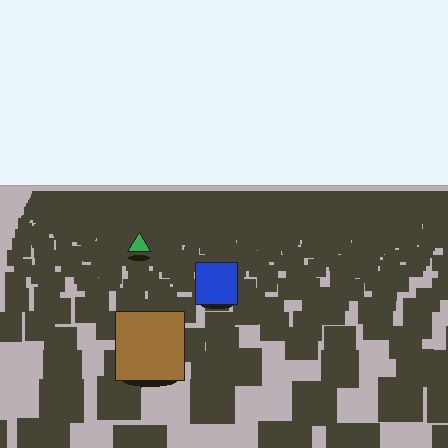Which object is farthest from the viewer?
The green triangle is farthest from the viewer. It appears smaller and the ground texture around it is denser.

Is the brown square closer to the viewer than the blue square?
Yes. The brown square is closer — you can tell from the texture gradient: the ground texture is coarser near it.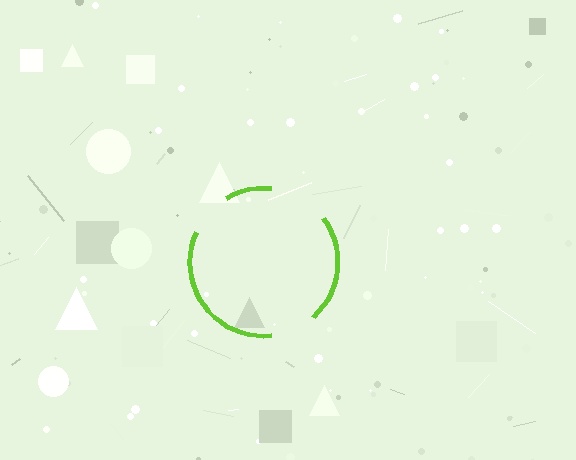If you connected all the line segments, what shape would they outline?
They would outline a circle.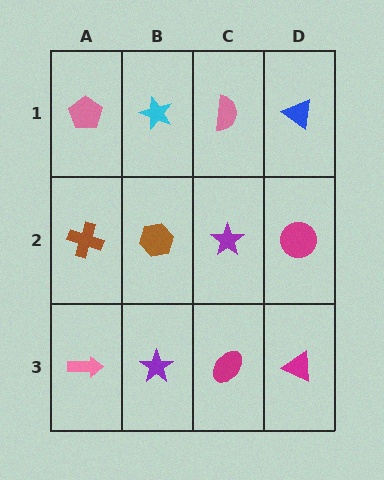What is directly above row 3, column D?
A magenta circle.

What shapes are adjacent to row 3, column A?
A brown cross (row 2, column A), a purple star (row 3, column B).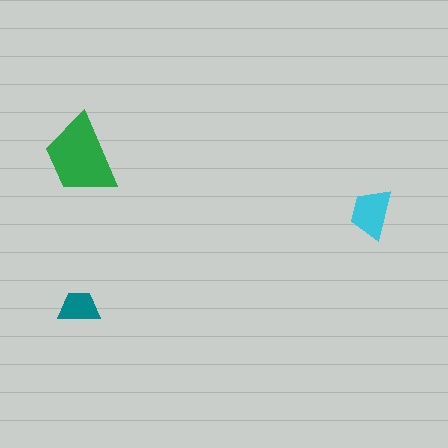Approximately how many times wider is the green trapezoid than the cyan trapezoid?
About 1.5 times wider.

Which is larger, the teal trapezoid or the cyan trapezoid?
The cyan one.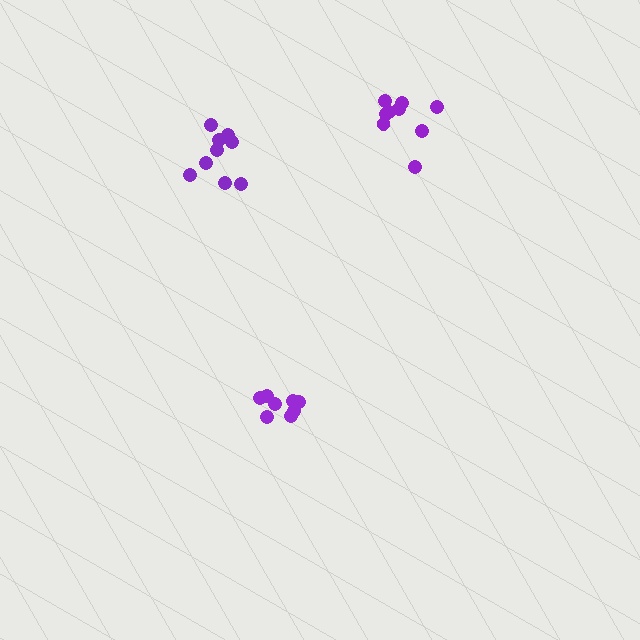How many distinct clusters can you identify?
There are 3 distinct clusters.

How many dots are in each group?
Group 1: 9 dots, Group 2: 9 dots, Group 3: 8 dots (26 total).